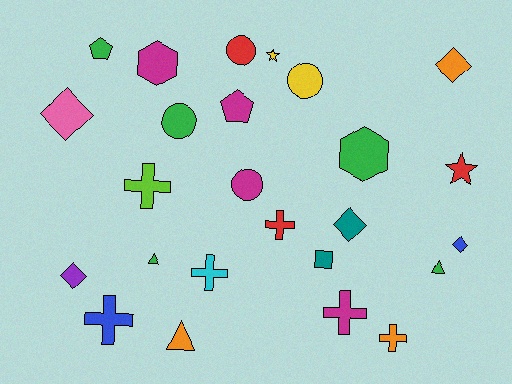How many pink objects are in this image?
There is 1 pink object.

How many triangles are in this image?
There are 3 triangles.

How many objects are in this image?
There are 25 objects.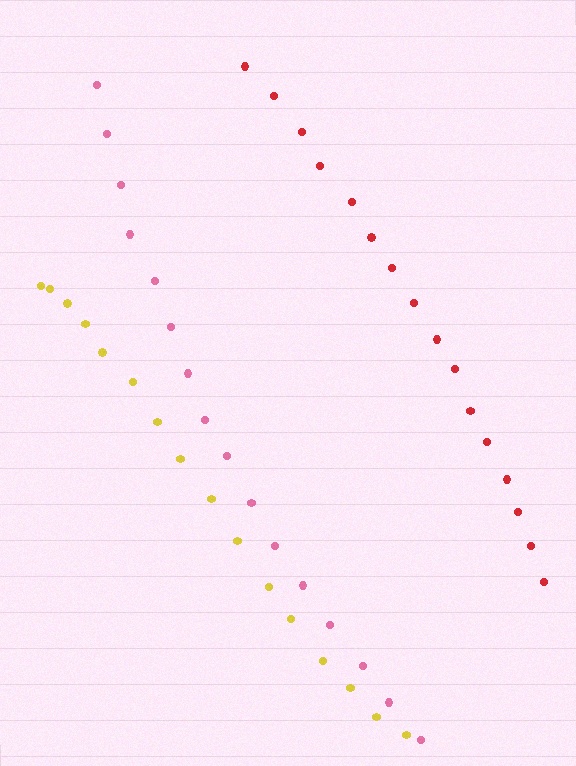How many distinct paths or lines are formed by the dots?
There are 3 distinct paths.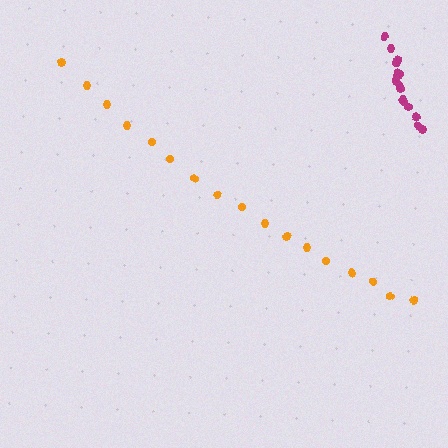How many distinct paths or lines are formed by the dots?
There are 2 distinct paths.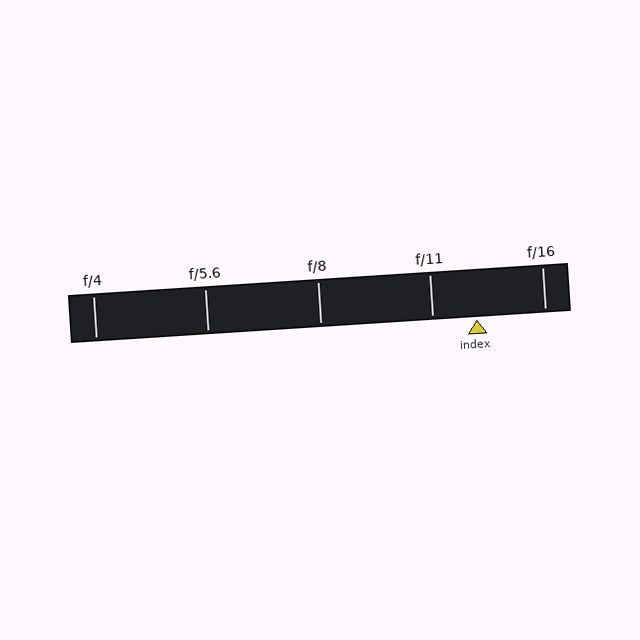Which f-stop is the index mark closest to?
The index mark is closest to f/11.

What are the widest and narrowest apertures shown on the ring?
The widest aperture shown is f/4 and the narrowest is f/16.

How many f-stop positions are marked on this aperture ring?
There are 5 f-stop positions marked.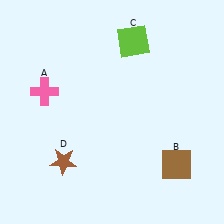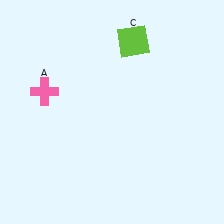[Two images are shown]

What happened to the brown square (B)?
The brown square (B) was removed in Image 2. It was in the bottom-right area of Image 1.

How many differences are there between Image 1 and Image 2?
There are 2 differences between the two images.